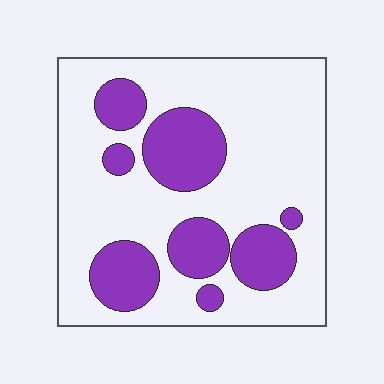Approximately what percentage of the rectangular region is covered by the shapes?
Approximately 30%.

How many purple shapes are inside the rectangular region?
8.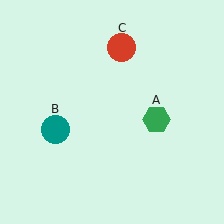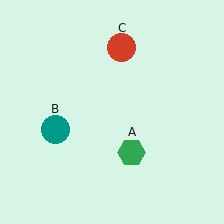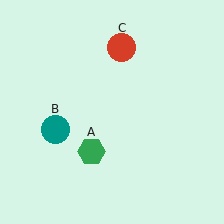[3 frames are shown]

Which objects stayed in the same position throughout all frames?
Teal circle (object B) and red circle (object C) remained stationary.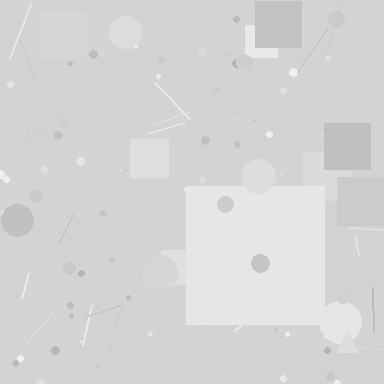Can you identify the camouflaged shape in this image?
The camouflaged shape is a square.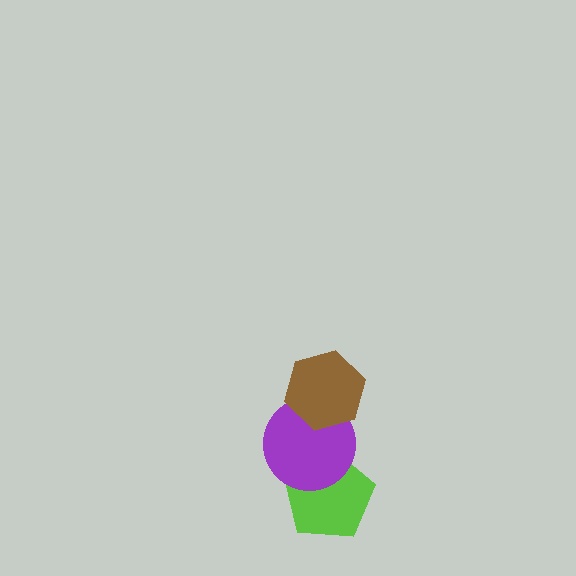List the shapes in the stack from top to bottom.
From top to bottom: the brown hexagon, the purple circle, the lime pentagon.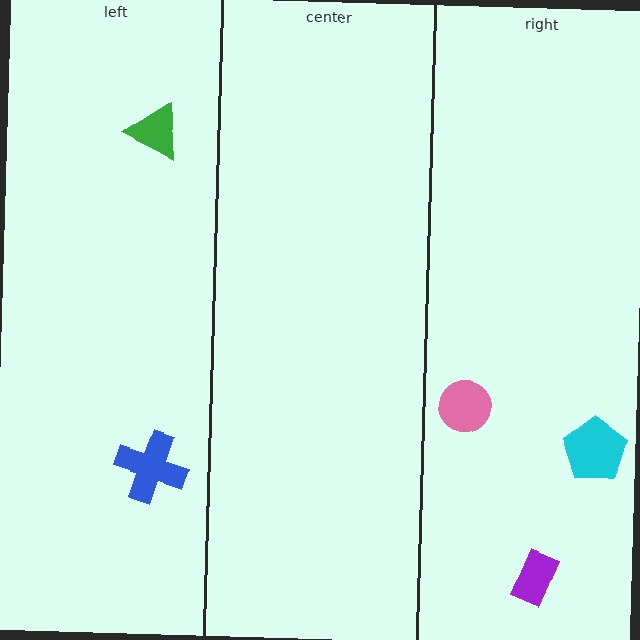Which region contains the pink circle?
The right region.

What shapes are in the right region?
The cyan pentagon, the purple rectangle, the pink circle.